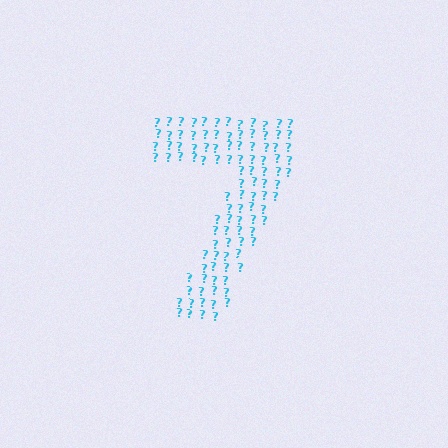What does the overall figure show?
The overall figure shows the digit 7.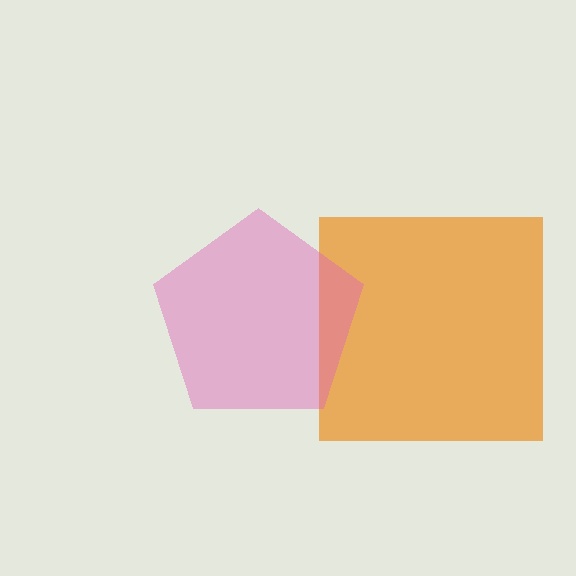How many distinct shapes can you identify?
There are 2 distinct shapes: an orange square, a pink pentagon.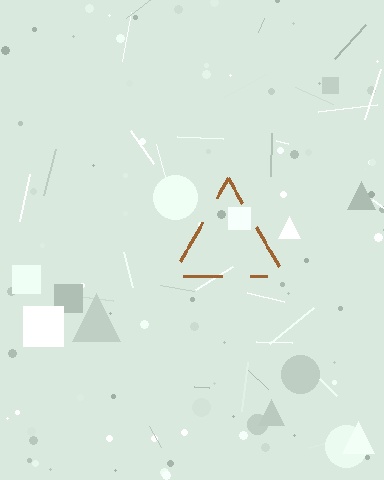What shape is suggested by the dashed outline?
The dashed outline suggests a triangle.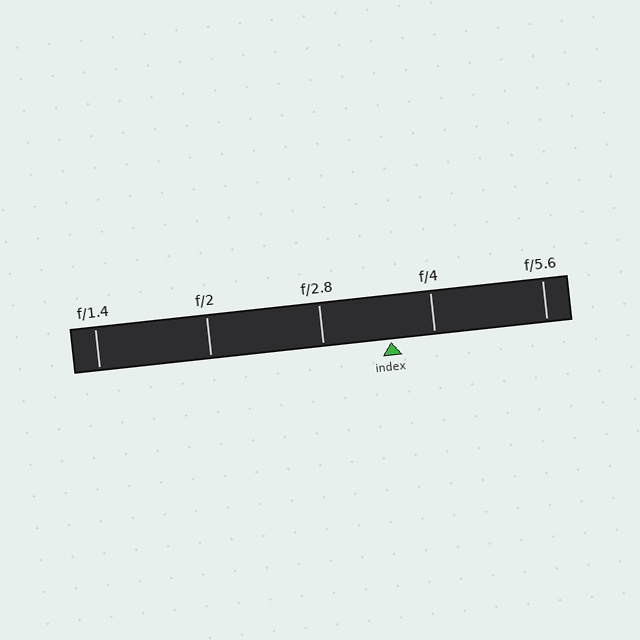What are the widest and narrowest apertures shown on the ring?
The widest aperture shown is f/1.4 and the narrowest is f/5.6.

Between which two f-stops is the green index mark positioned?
The index mark is between f/2.8 and f/4.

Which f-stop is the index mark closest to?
The index mark is closest to f/4.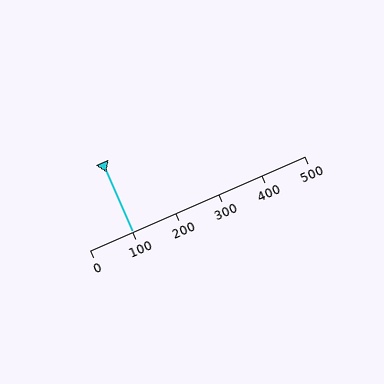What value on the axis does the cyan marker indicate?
The marker indicates approximately 100.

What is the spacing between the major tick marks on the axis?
The major ticks are spaced 100 apart.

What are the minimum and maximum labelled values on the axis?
The axis runs from 0 to 500.